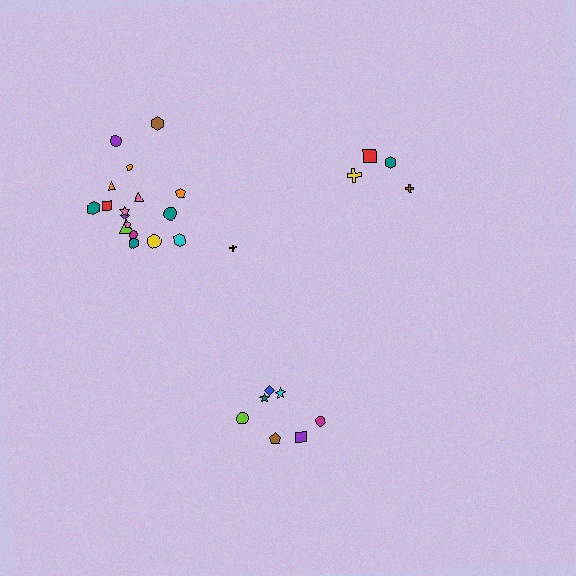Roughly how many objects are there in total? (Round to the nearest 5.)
Roughly 30 objects in total.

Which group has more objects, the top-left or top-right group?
The top-left group.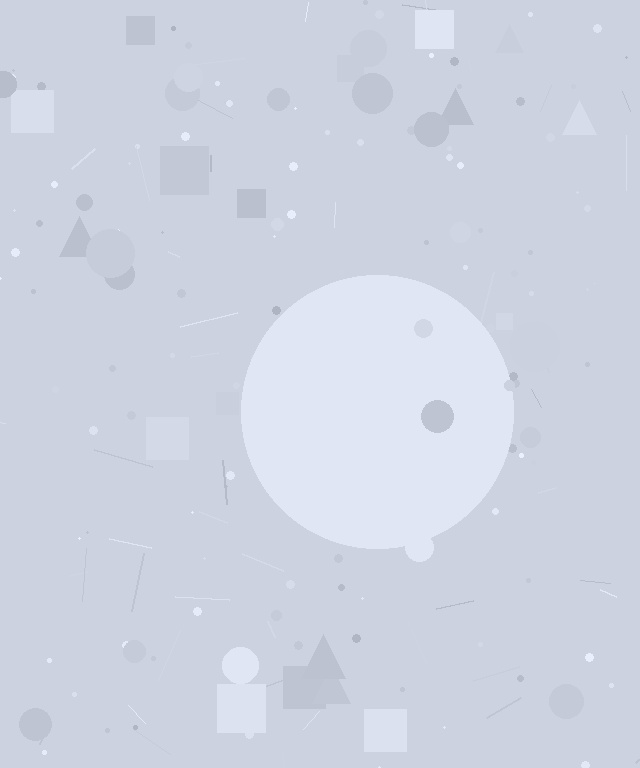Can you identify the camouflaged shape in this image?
The camouflaged shape is a circle.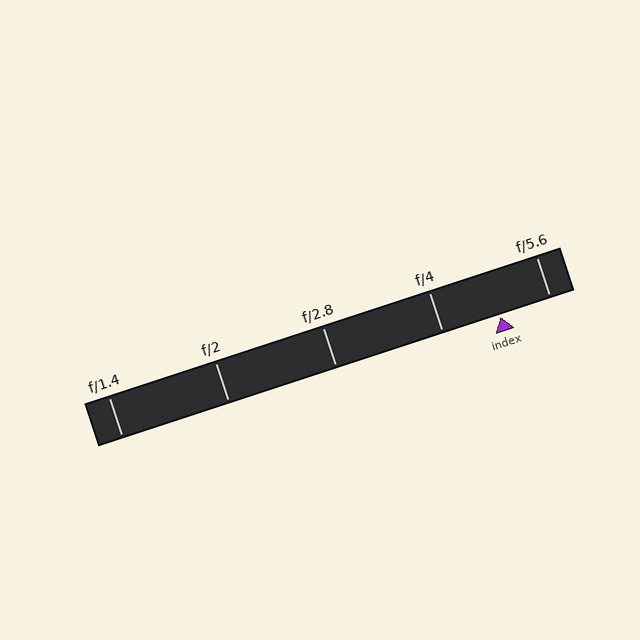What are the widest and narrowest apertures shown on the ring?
The widest aperture shown is f/1.4 and the narrowest is f/5.6.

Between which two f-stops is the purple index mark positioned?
The index mark is between f/4 and f/5.6.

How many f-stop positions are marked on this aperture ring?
There are 5 f-stop positions marked.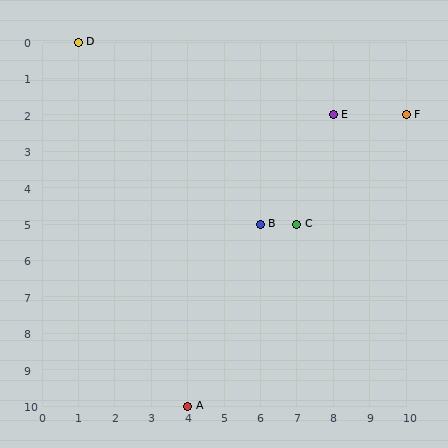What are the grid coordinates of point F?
Point F is at grid coordinates (10, 2).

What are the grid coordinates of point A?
Point A is at grid coordinates (4, 10).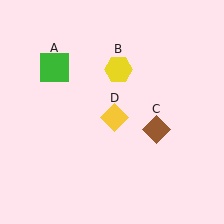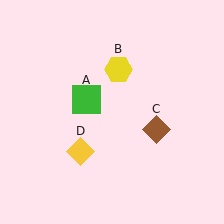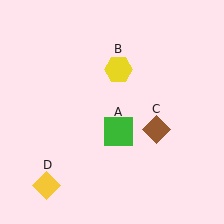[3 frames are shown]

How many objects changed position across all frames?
2 objects changed position: green square (object A), yellow diamond (object D).